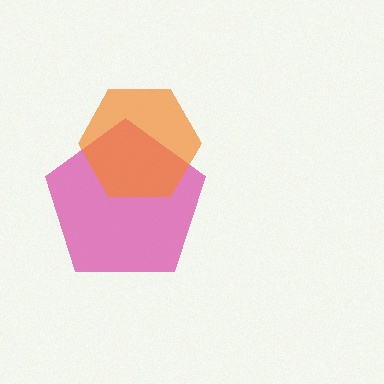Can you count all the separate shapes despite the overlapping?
Yes, there are 2 separate shapes.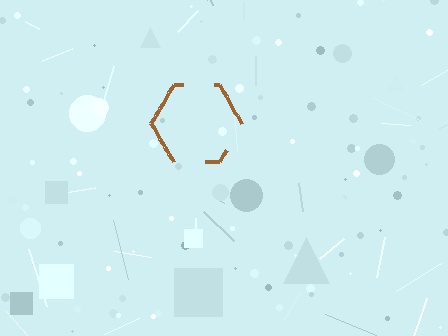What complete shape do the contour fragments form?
The contour fragments form a hexagon.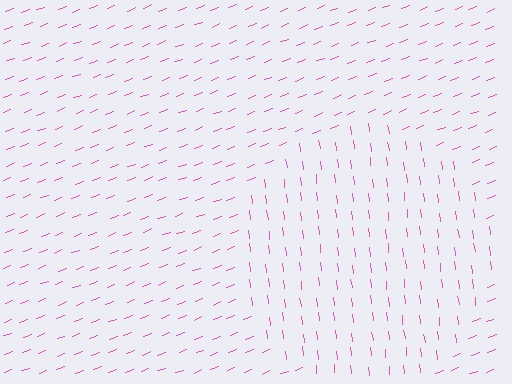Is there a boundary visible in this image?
Yes, there is a texture boundary formed by a change in line orientation.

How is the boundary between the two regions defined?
The boundary is defined purely by a change in line orientation (approximately 75 degrees difference). All lines are the same color and thickness.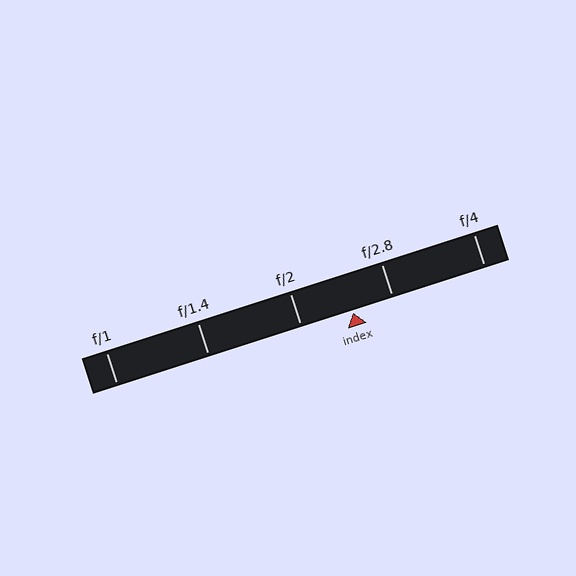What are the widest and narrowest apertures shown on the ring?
The widest aperture shown is f/1 and the narrowest is f/4.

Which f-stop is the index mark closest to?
The index mark is closest to f/2.8.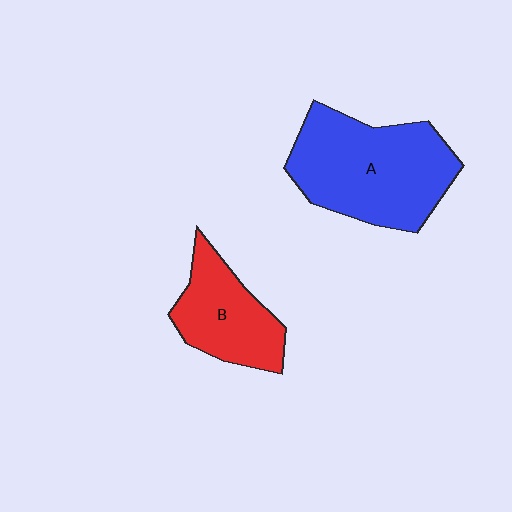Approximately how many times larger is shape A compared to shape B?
Approximately 1.7 times.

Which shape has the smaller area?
Shape B (red).